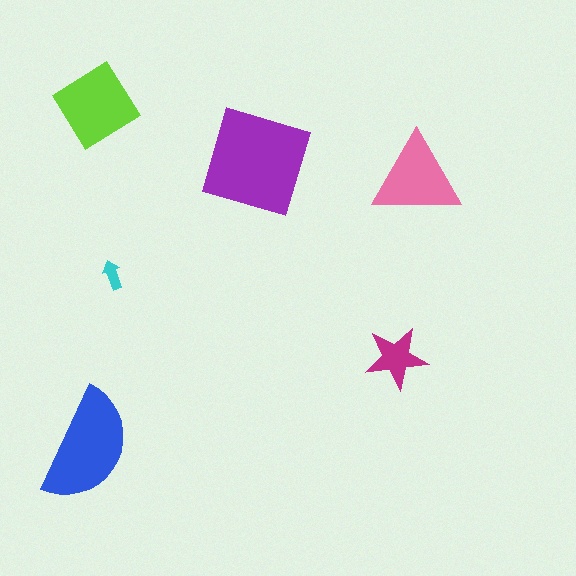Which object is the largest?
The purple square.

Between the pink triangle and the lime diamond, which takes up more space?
The lime diamond.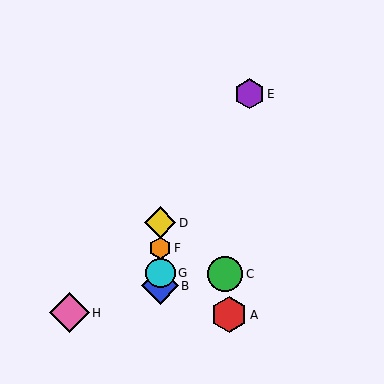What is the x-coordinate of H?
Object H is at x≈70.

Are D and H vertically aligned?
No, D is at x≈160 and H is at x≈70.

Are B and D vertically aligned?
Yes, both are at x≈160.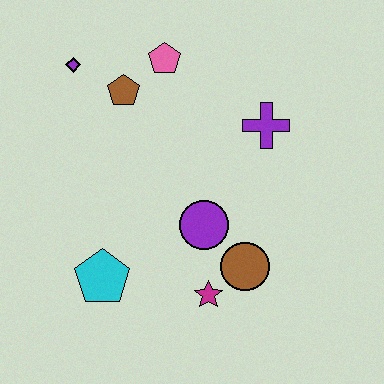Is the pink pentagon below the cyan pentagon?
No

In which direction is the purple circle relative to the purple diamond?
The purple circle is below the purple diamond.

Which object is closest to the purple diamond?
The brown pentagon is closest to the purple diamond.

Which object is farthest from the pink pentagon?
The magenta star is farthest from the pink pentagon.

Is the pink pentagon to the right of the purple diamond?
Yes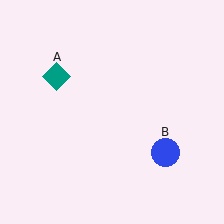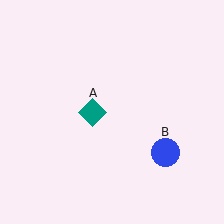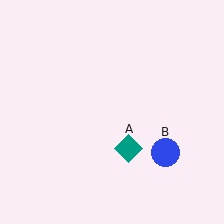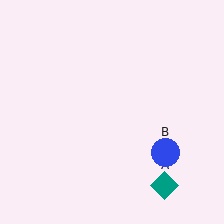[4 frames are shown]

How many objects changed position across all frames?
1 object changed position: teal diamond (object A).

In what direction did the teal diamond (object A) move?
The teal diamond (object A) moved down and to the right.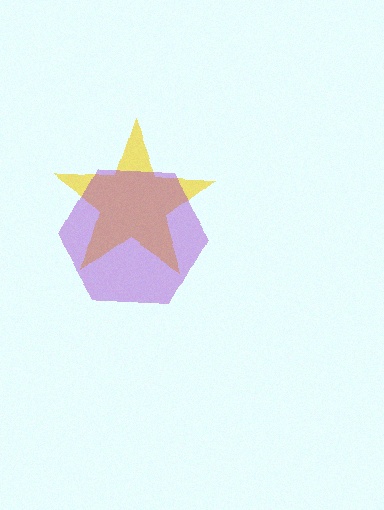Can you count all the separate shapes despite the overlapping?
Yes, there are 2 separate shapes.